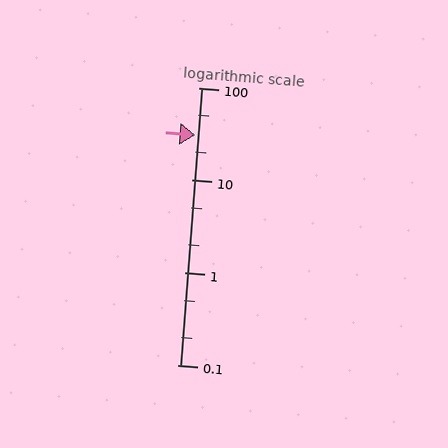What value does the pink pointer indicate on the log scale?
The pointer indicates approximately 31.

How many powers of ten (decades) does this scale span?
The scale spans 3 decades, from 0.1 to 100.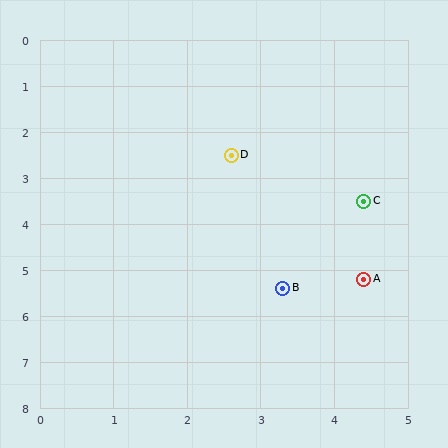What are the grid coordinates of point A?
Point A is at approximately (4.4, 5.2).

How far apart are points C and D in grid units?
Points C and D are about 2.1 grid units apart.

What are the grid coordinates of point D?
Point D is at approximately (2.6, 2.5).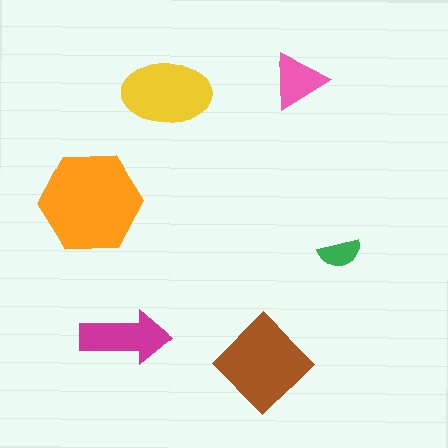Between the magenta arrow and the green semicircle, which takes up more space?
The magenta arrow.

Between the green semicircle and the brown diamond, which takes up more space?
The brown diamond.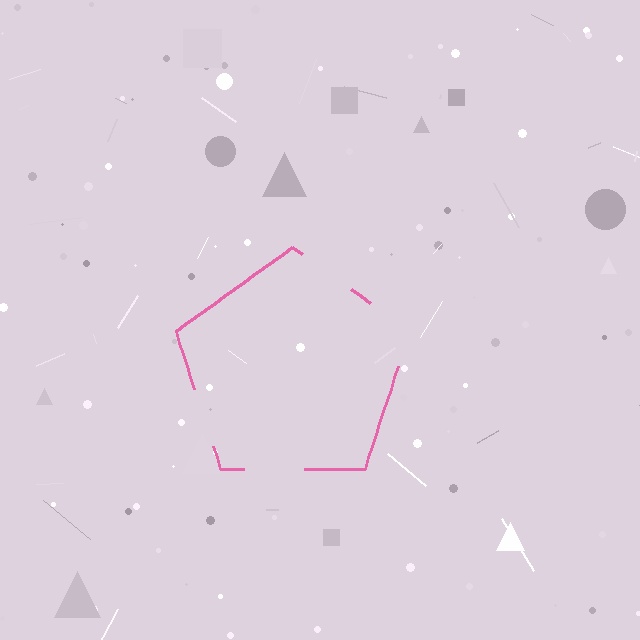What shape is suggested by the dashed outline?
The dashed outline suggests a pentagon.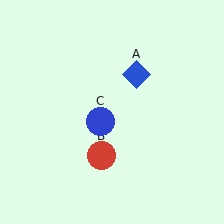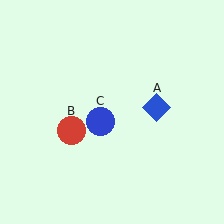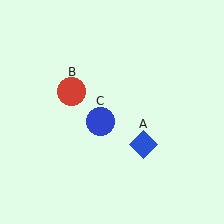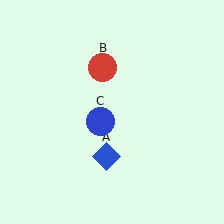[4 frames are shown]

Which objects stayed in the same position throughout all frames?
Blue circle (object C) remained stationary.